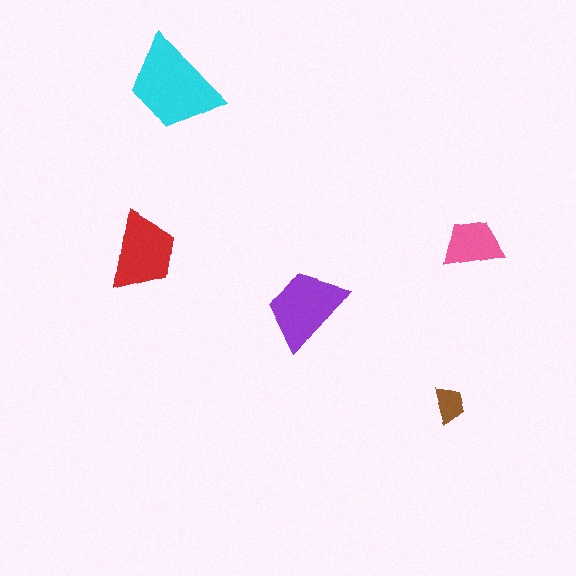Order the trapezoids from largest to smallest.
the cyan one, the purple one, the red one, the pink one, the brown one.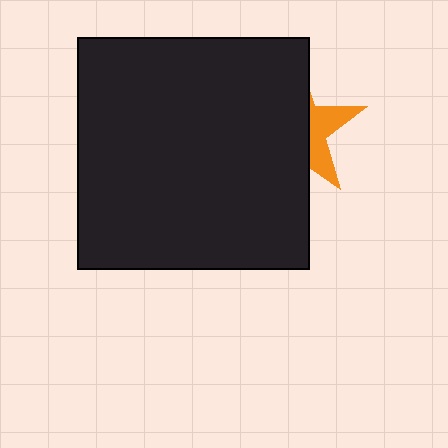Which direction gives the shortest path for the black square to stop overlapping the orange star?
Moving left gives the shortest separation.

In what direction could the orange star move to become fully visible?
The orange star could move right. That would shift it out from behind the black square entirely.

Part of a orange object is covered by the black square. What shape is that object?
It is a star.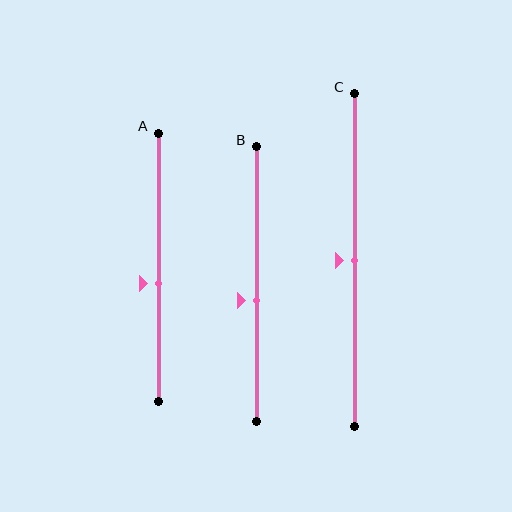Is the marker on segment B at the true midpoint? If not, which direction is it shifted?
No, the marker on segment B is shifted downward by about 6% of the segment length.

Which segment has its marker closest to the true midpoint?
Segment C has its marker closest to the true midpoint.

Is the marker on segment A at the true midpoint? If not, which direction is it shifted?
No, the marker on segment A is shifted downward by about 6% of the segment length.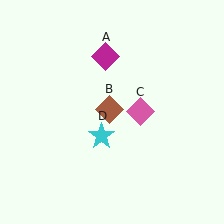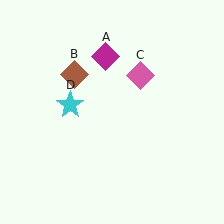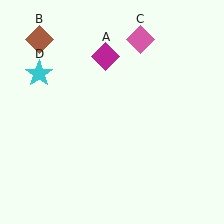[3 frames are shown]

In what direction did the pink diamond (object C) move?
The pink diamond (object C) moved up.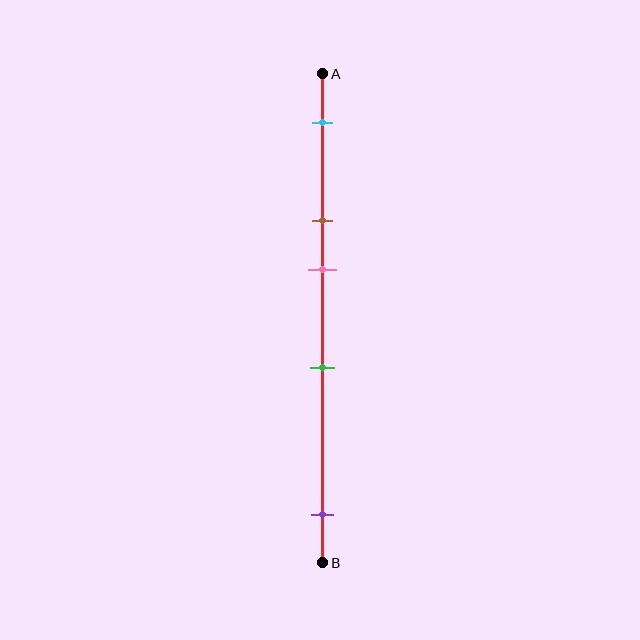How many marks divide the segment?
There are 5 marks dividing the segment.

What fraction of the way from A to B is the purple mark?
The purple mark is approximately 90% (0.9) of the way from A to B.